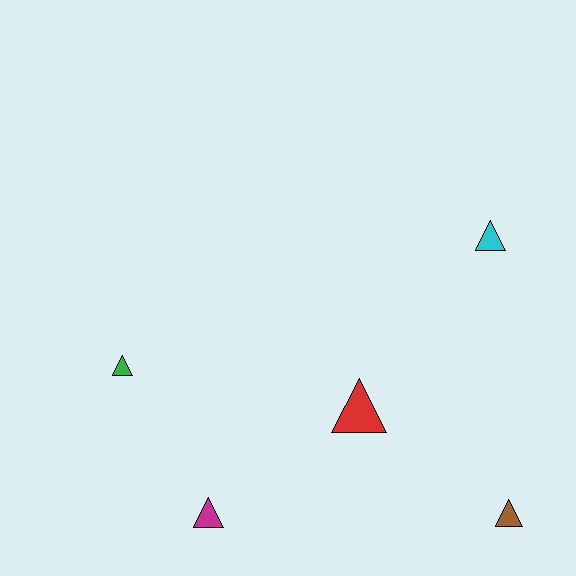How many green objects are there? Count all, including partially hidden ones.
There is 1 green object.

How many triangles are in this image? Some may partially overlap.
There are 5 triangles.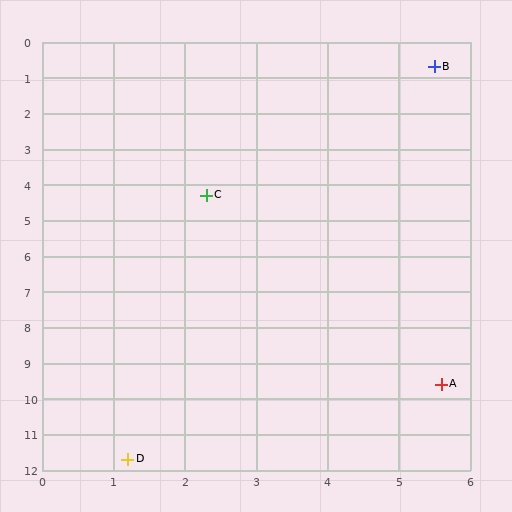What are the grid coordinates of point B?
Point B is at approximately (5.5, 0.7).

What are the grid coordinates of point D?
Point D is at approximately (1.2, 11.7).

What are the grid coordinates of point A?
Point A is at approximately (5.6, 9.6).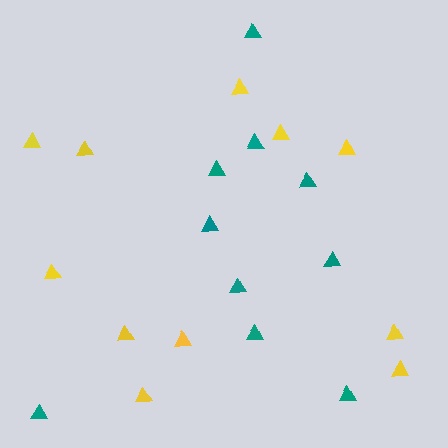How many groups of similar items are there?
There are 2 groups: one group of yellow triangles (11) and one group of teal triangles (10).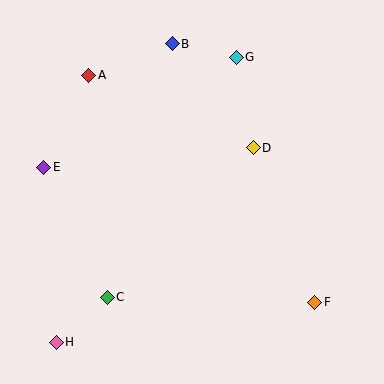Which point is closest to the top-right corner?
Point G is closest to the top-right corner.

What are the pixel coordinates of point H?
Point H is at (56, 342).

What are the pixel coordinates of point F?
Point F is at (315, 302).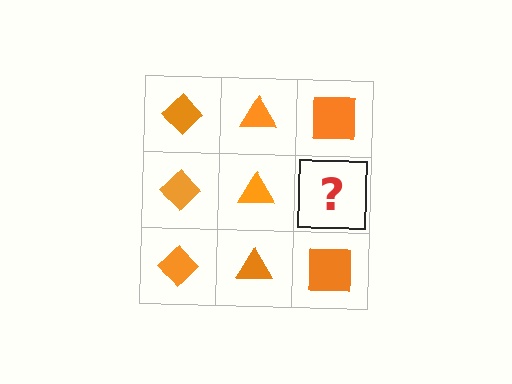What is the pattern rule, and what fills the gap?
The rule is that each column has a consistent shape. The gap should be filled with an orange square.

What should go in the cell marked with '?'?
The missing cell should contain an orange square.